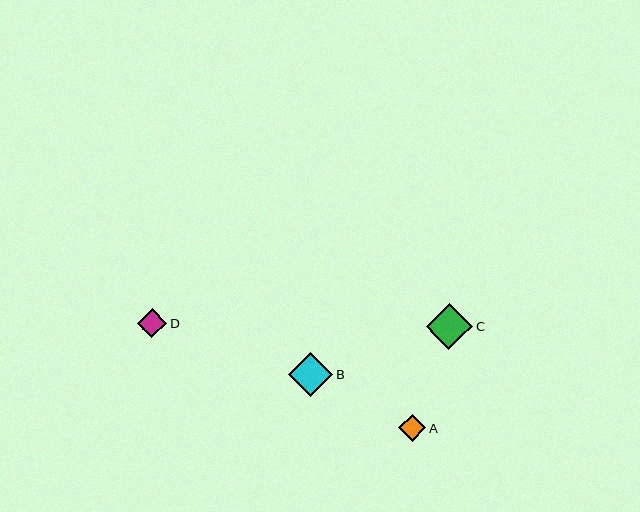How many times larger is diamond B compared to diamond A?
Diamond B is approximately 1.6 times the size of diamond A.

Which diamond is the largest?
Diamond C is the largest with a size of approximately 46 pixels.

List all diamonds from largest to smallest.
From largest to smallest: C, B, D, A.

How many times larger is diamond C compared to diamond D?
Diamond C is approximately 1.6 times the size of diamond D.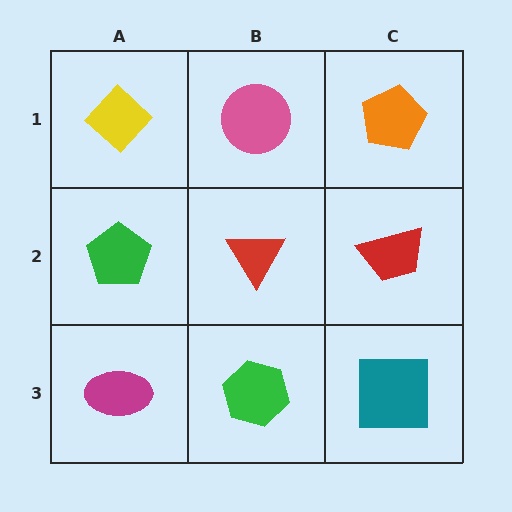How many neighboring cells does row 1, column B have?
3.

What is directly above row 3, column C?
A red trapezoid.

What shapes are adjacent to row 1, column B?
A red triangle (row 2, column B), a yellow diamond (row 1, column A), an orange pentagon (row 1, column C).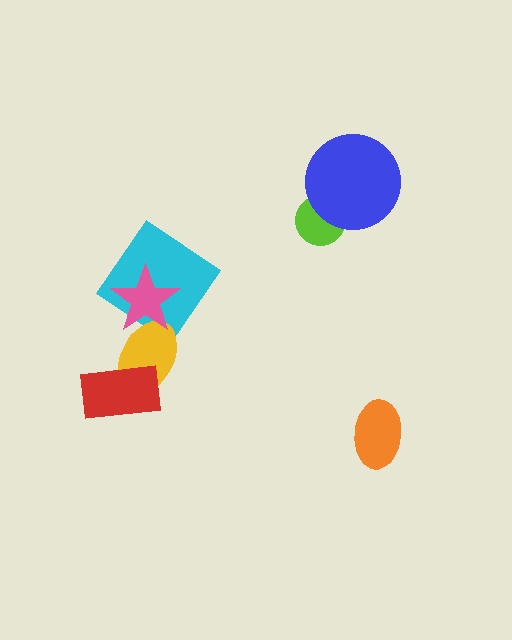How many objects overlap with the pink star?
2 objects overlap with the pink star.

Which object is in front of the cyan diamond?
The pink star is in front of the cyan diamond.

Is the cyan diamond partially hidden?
Yes, it is partially covered by another shape.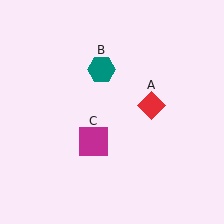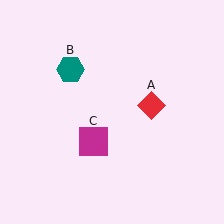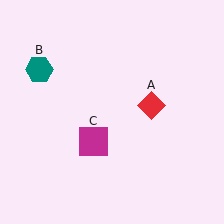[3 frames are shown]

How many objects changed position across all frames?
1 object changed position: teal hexagon (object B).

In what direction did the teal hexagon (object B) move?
The teal hexagon (object B) moved left.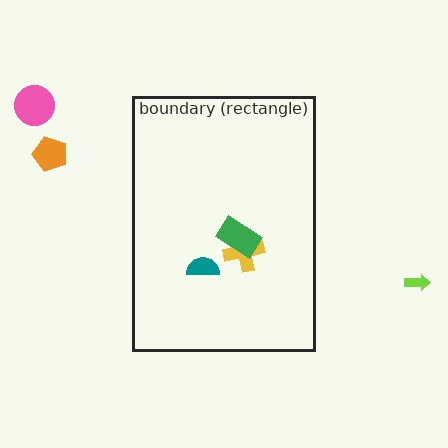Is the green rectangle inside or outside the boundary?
Inside.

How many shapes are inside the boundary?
3 inside, 3 outside.